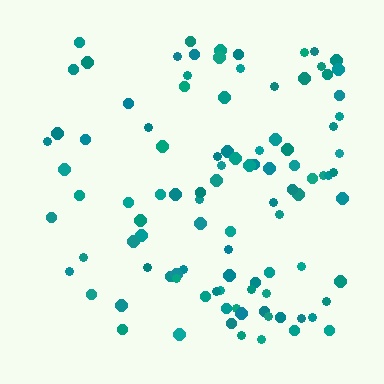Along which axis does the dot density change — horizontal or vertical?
Horizontal.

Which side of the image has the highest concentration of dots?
The right.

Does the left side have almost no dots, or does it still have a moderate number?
Still a moderate number, just noticeably fewer than the right.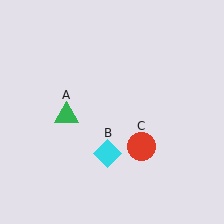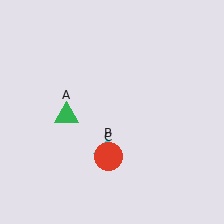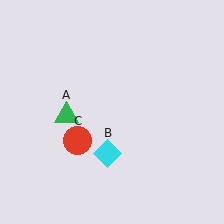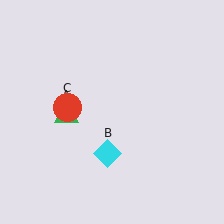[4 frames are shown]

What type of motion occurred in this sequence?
The red circle (object C) rotated clockwise around the center of the scene.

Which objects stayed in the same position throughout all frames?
Green triangle (object A) and cyan diamond (object B) remained stationary.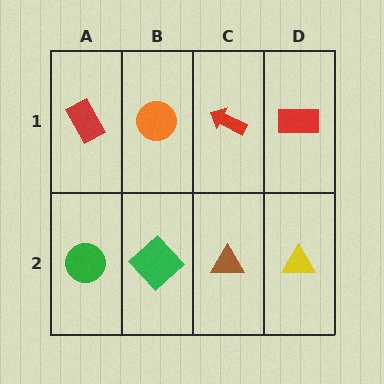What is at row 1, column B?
An orange circle.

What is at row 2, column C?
A brown triangle.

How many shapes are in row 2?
4 shapes.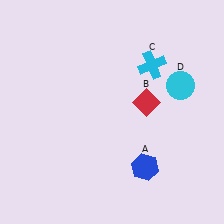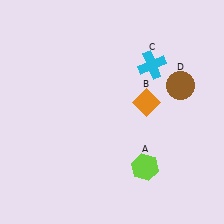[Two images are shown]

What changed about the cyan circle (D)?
In Image 1, D is cyan. In Image 2, it changed to brown.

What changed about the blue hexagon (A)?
In Image 1, A is blue. In Image 2, it changed to lime.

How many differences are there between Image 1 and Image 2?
There are 3 differences between the two images.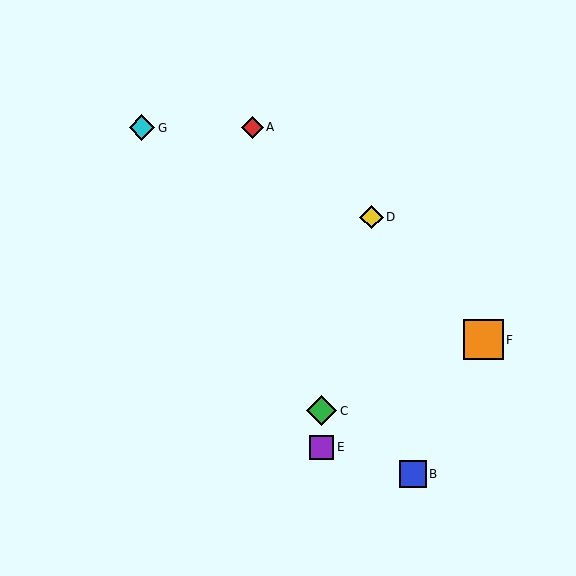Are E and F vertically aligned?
No, E is at x≈321 and F is at x≈483.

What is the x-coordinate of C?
Object C is at x≈321.